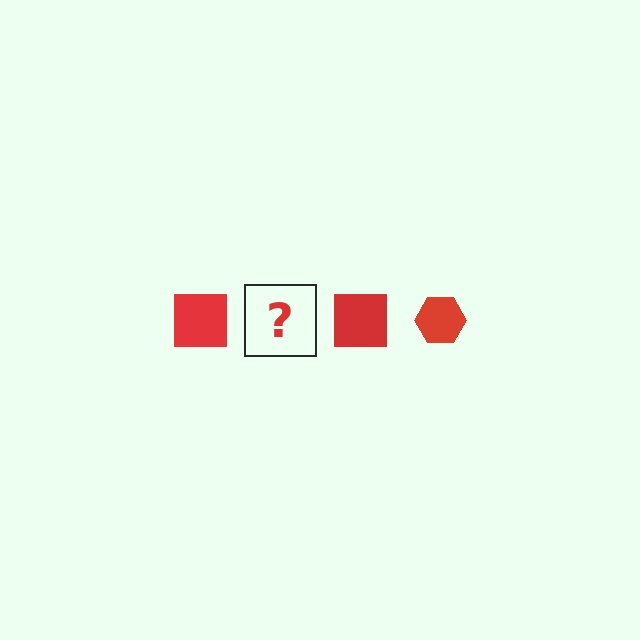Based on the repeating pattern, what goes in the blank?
The blank should be a red hexagon.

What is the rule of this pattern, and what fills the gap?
The rule is that the pattern cycles through square, hexagon shapes in red. The gap should be filled with a red hexagon.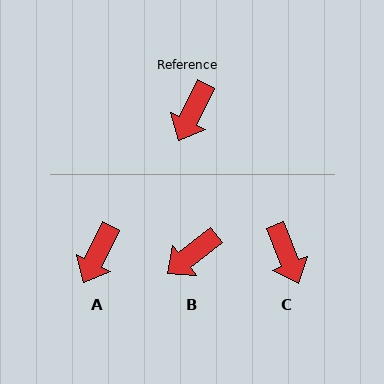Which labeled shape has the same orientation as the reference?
A.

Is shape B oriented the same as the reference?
No, it is off by about 26 degrees.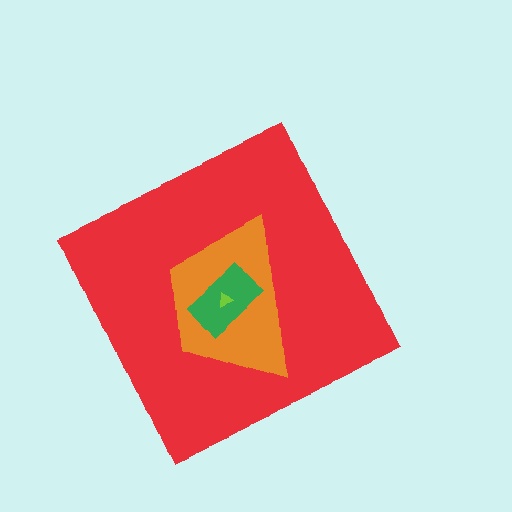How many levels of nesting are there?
4.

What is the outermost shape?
The red diamond.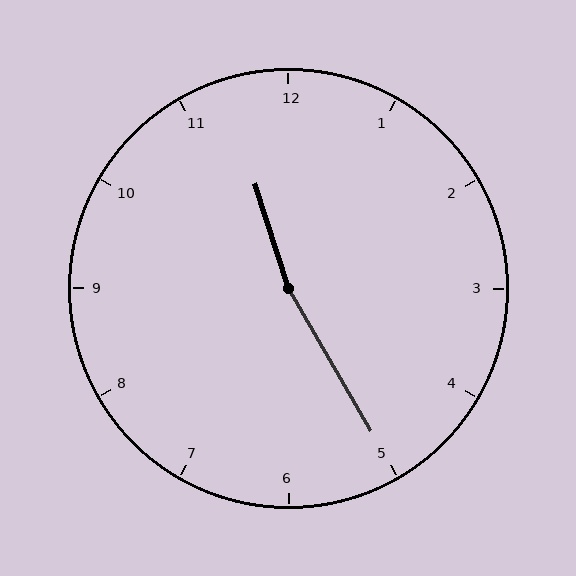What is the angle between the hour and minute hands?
Approximately 168 degrees.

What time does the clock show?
11:25.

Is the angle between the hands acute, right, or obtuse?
It is obtuse.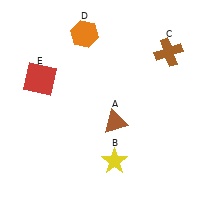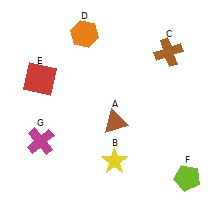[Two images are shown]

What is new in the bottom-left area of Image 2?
A magenta cross (G) was added in the bottom-left area of Image 2.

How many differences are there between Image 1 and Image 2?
There are 2 differences between the two images.